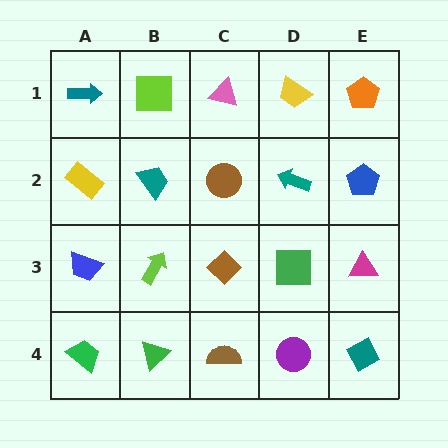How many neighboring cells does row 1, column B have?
3.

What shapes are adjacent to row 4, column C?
A brown diamond (row 3, column C), a green triangle (row 4, column B), a purple circle (row 4, column D).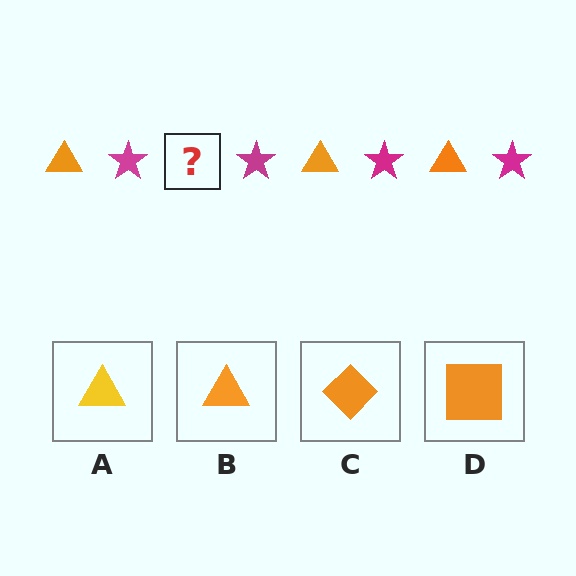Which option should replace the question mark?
Option B.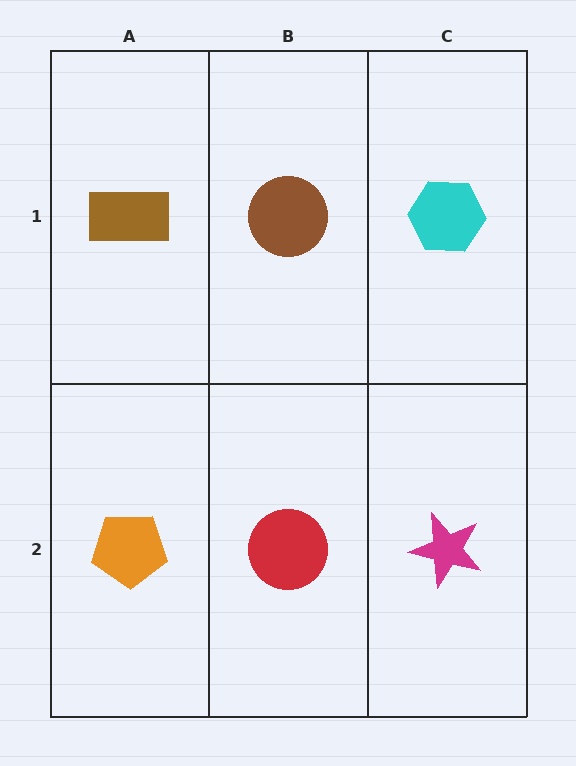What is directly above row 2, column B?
A brown circle.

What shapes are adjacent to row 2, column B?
A brown circle (row 1, column B), an orange pentagon (row 2, column A), a magenta star (row 2, column C).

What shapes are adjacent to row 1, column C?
A magenta star (row 2, column C), a brown circle (row 1, column B).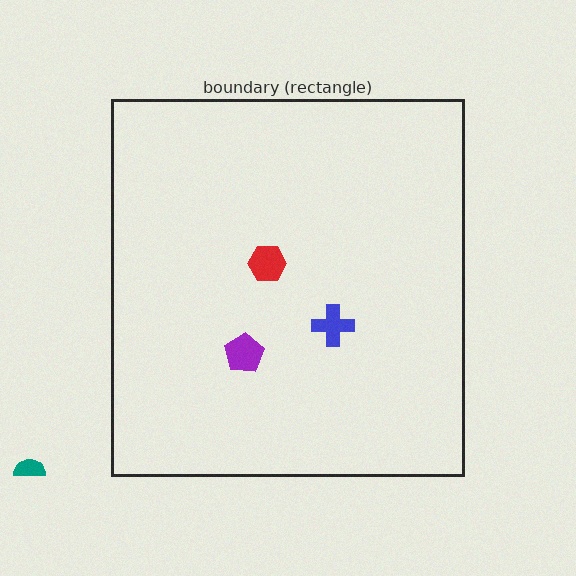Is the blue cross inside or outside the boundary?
Inside.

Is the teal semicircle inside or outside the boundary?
Outside.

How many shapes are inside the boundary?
3 inside, 1 outside.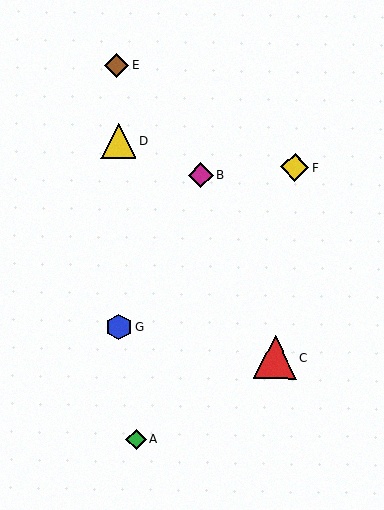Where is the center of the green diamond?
The center of the green diamond is at (136, 440).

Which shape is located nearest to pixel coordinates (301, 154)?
The yellow diamond (labeled F) at (295, 167) is nearest to that location.